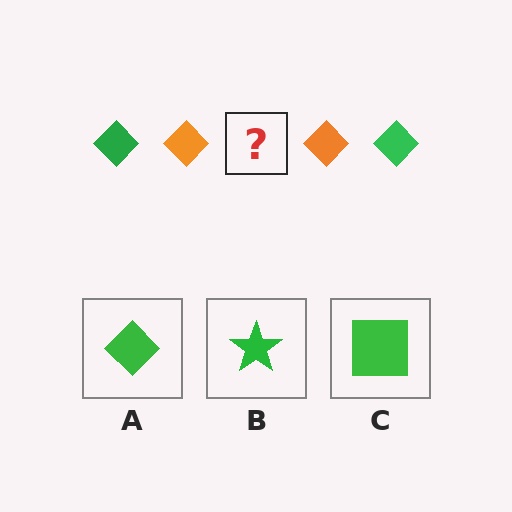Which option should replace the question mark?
Option A.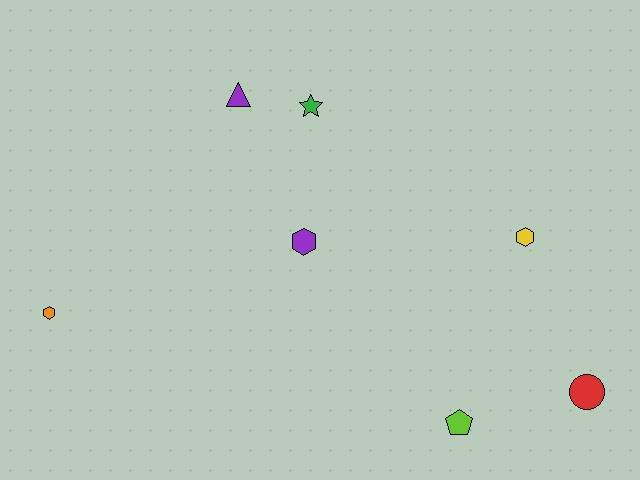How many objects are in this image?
There are 7 objects.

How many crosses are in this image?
There are no crosses.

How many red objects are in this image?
There is 1 red object.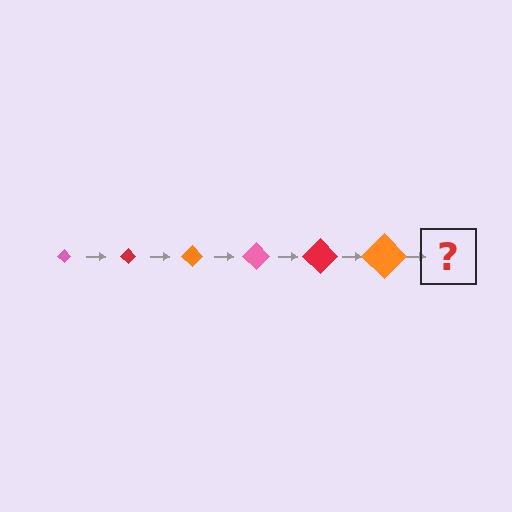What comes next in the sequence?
The next element should be a pink diamond, larger than the previous one.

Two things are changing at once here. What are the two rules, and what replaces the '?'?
The two rules are that the diamond grows larger each step and the color cycles through pink, red, and orange. The '?' should be a pink diamond, larger than the previous one.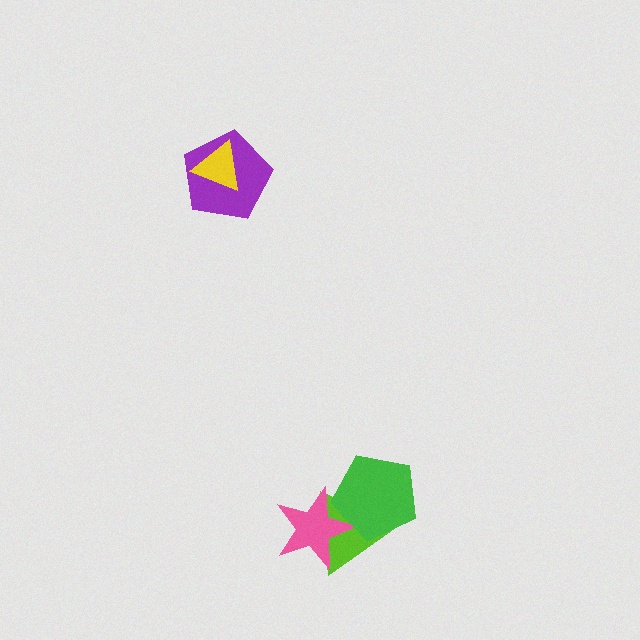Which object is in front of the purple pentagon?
The yellow triangle is in front of the purple pentagon.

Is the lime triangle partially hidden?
Yes, it is partially covered by another shape.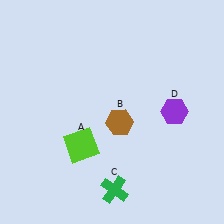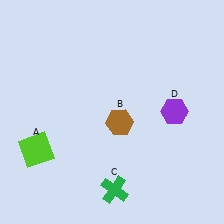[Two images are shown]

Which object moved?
The lime square (A) moved left.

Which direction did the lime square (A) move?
The lime square (A) moved left.